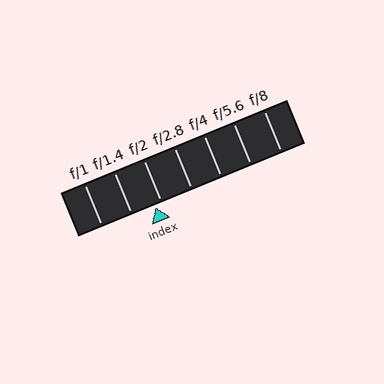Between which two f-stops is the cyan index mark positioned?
The index mark is between f/1.4 and f/2.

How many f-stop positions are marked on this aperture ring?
There are 7 f-stop positions marked.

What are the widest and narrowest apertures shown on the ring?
The widest aperture shown is f/1 and the narrowest is f/8.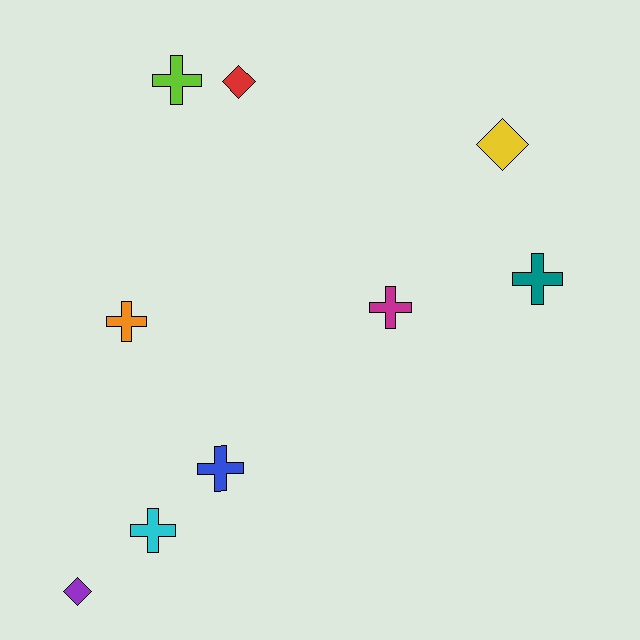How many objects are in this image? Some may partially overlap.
There are 9 objects.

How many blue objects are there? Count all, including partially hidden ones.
There is 1 blue object.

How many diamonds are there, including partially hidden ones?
There are 3 diamonds.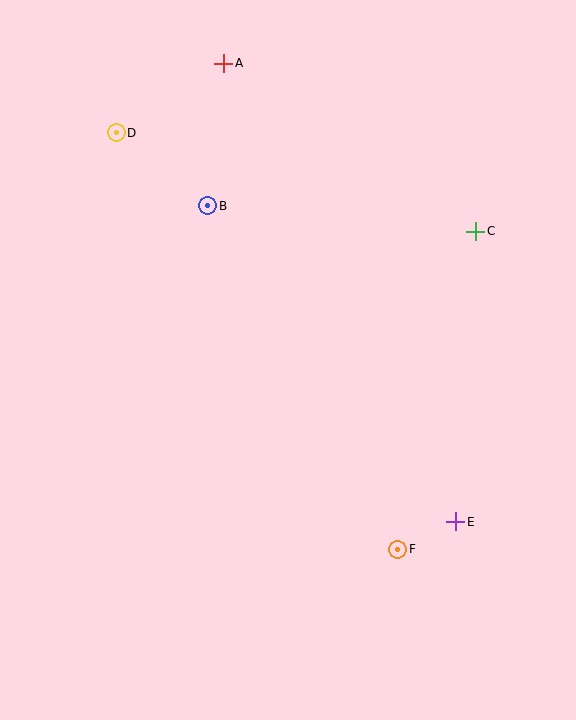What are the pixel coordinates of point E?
Point E is at (456, 522).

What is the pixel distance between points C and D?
The distance between C and D is 373 pixels.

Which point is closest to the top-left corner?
Point D is closest to the top-left corner.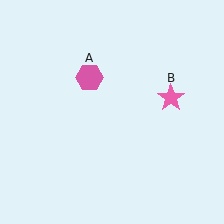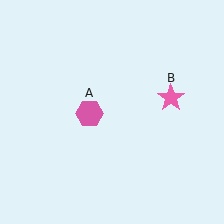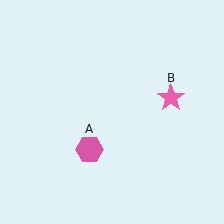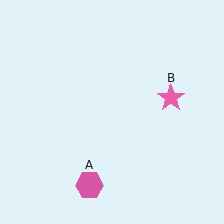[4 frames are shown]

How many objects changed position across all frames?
1 object changed position: pink hexagon (object A).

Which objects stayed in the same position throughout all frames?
Pink star (object B) remained stationary.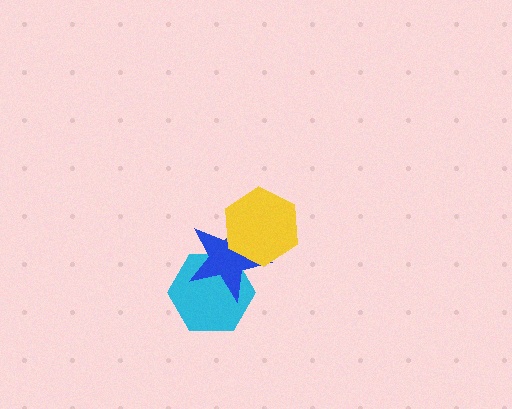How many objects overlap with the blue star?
2 objects overlap with the blue star.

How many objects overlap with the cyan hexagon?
1 object overlaps with the cyan hexagon.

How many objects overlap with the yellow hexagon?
1 object overlaps with the yellow hexagon.